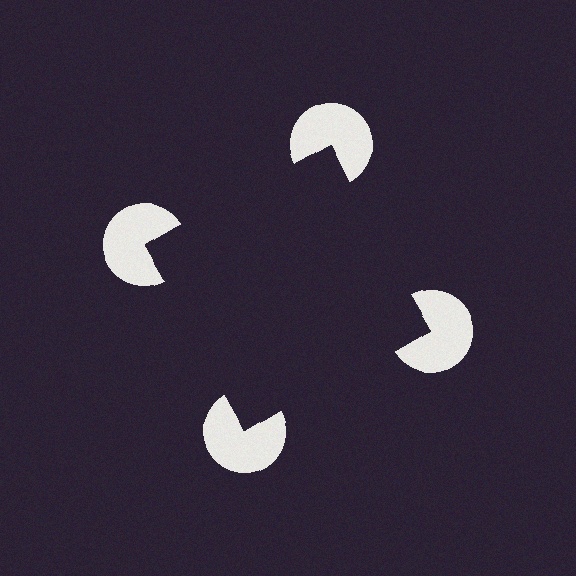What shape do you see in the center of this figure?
An illusory square — its edges are inferred from the aligned wedge cuts in the pac-man discs, not physically drawn.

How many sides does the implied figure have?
4 sides.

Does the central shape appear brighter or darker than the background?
It typically appears slightly darker than the background, even though no actual brightness change is drawn.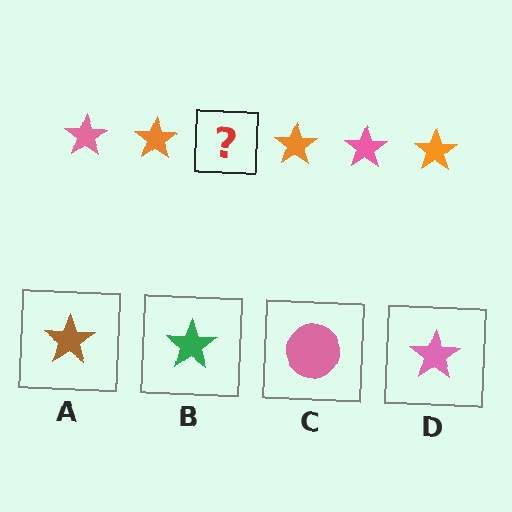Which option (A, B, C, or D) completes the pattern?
D.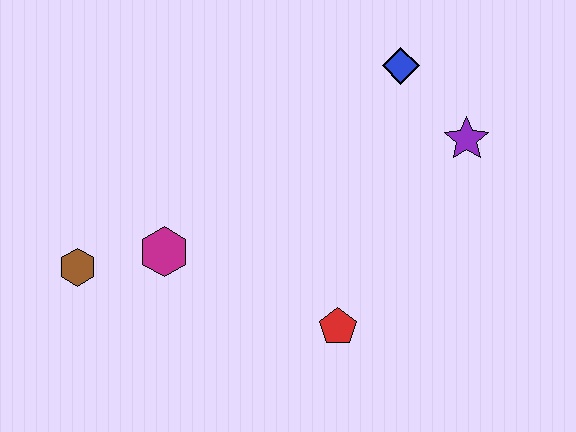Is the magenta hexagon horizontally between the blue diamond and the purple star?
No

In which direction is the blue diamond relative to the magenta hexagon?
The blue diamond is to the right of the magenta hexagon.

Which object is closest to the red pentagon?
The magenta hexagon is closest to the red pentagon.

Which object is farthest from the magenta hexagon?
The purple star is farthest from the magenta hexagon.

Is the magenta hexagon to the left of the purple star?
Yes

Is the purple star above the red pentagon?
Yes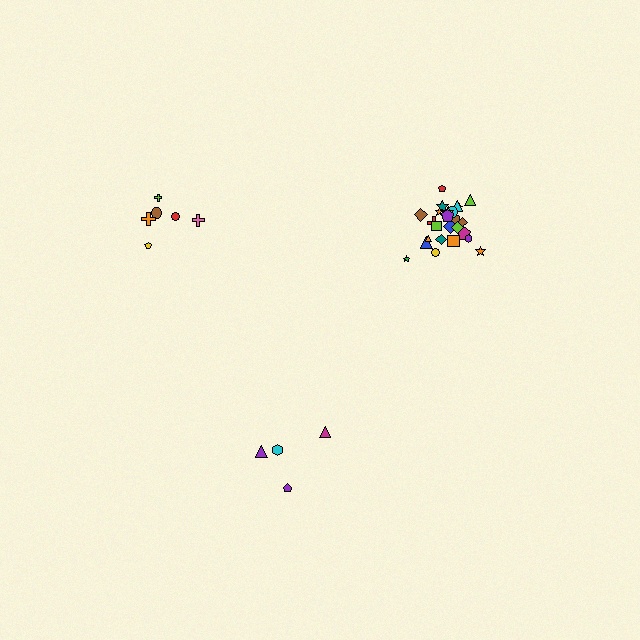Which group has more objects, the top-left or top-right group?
The top-right group.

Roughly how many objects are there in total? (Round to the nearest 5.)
Roughly 35 objects in total.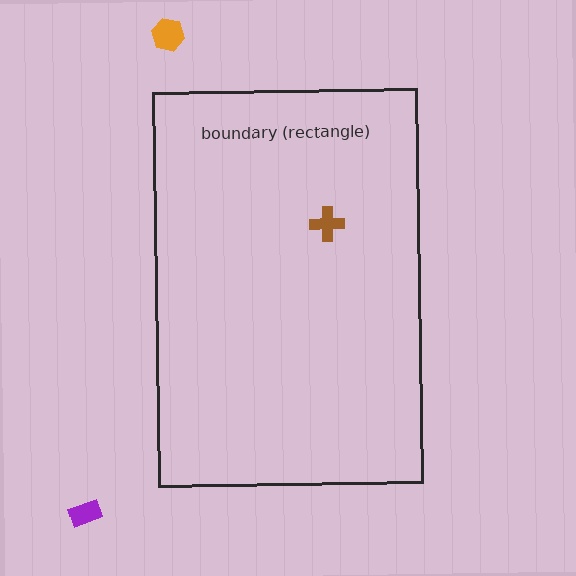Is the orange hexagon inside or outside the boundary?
Outside.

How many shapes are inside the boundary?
1 inside, 2 outside.